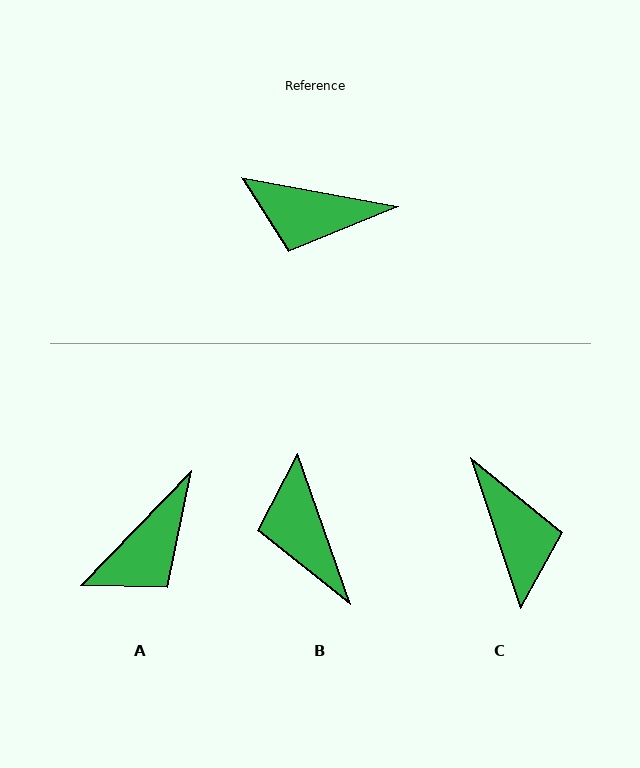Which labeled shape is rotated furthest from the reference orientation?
C, about 119 degrees away.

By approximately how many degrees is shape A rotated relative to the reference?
Approximately 56 degrees counter-clockwise.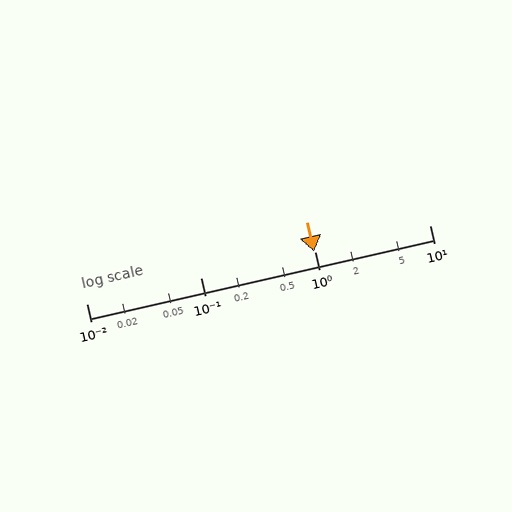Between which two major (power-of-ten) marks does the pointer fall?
The pointer is between 0.1 and 1.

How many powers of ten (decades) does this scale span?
The scale spans 3 decades, from 0.01 to 10.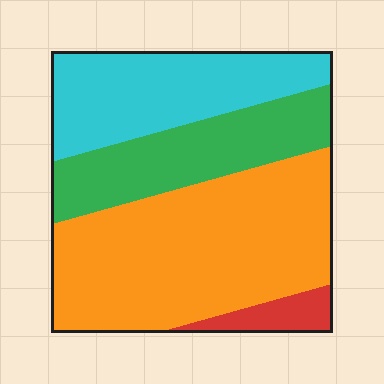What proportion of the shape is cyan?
Cyan covers about 25% of the shape.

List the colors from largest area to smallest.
From largest to smallest: orange, cyan, green, red.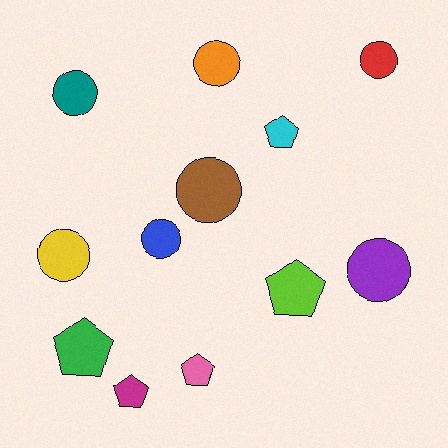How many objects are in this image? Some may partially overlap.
There are 12 objects.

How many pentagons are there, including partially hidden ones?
There are 5 pentagons.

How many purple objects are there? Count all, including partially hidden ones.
There is 1 purple object.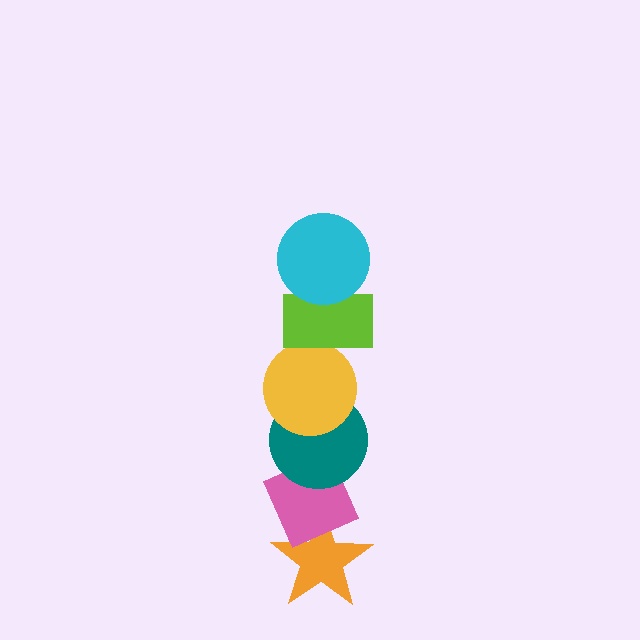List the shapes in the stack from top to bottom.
From top to bottom: the cyan circle, the lime rectangle, the yellow circle, the teal circle, the pink diamond, the orange star.